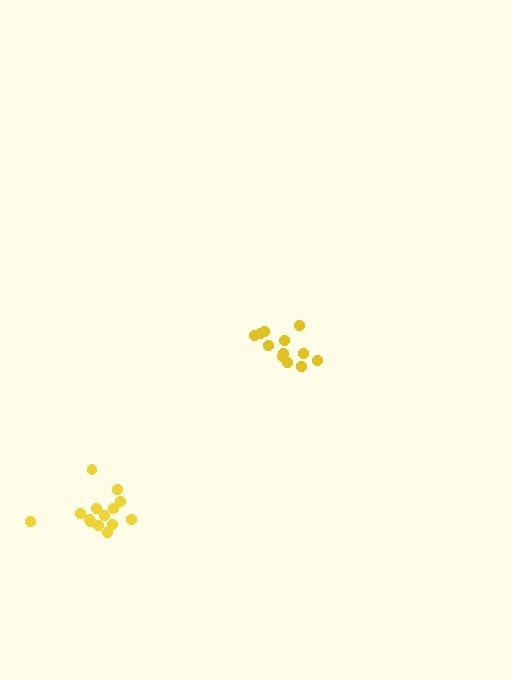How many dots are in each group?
Group 1: 12 dots, Group 2: 14 dots (26 total).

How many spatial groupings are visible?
There are 2 spatial groupings.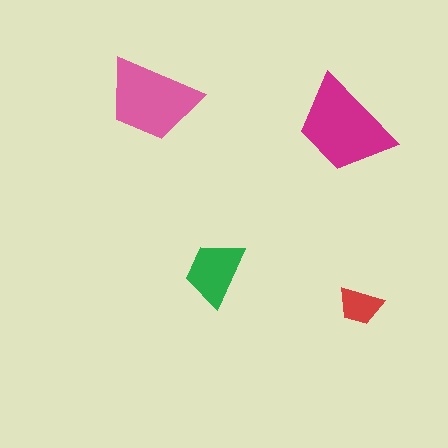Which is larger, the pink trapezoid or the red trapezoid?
The pink one.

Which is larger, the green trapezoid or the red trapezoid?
The green one.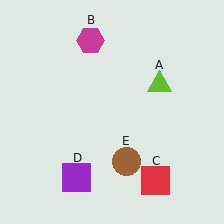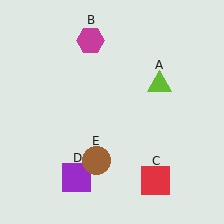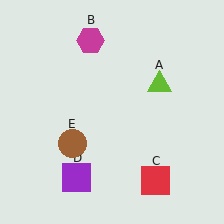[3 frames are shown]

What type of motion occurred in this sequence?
The brown circle (object E) rotated clockwise around the center of the scene.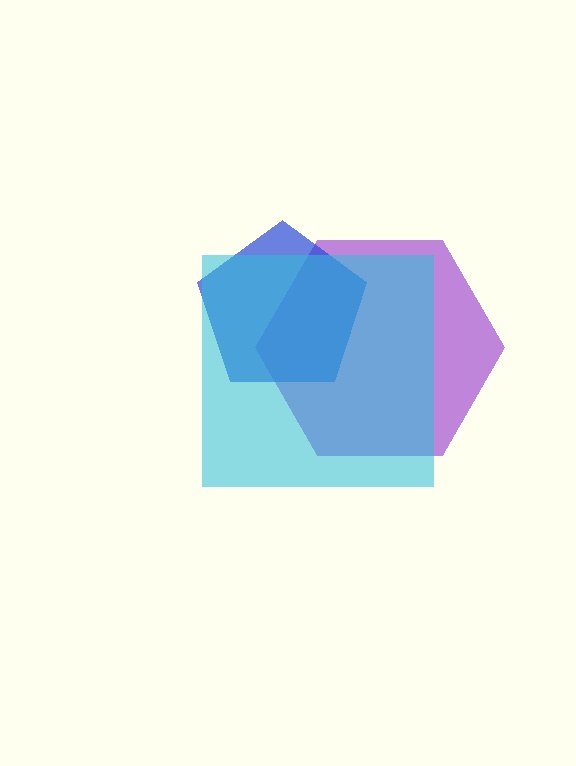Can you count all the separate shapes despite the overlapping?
Yes, there are 3 separate shapes.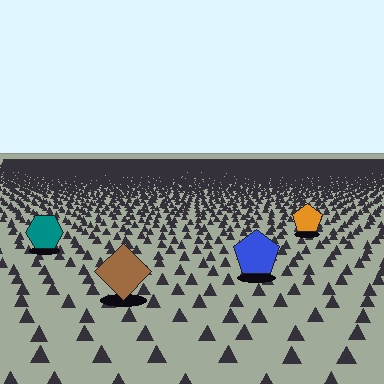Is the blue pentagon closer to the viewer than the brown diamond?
No. The brown diamond is closer — you can tell from the texture gradient: the ground texture is coarser near it.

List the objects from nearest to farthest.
From nearest to farthest: the brown diamond, the blue pentagon, the teal hexagon, the orange pentagon.